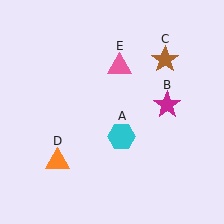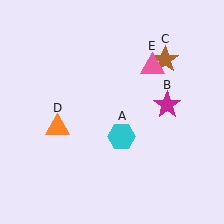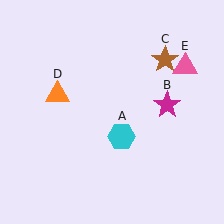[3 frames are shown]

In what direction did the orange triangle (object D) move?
The orange triangle (object D) moved up.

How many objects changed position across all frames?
2 objects changed position: orange triangle (object D), pink triangle (object E).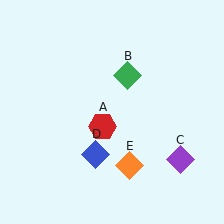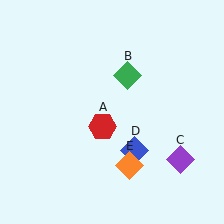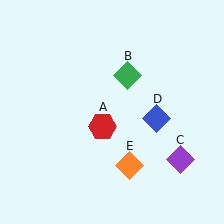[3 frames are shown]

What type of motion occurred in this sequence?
The blue diamond (object D) rotated counterclockwise around the center of the scene.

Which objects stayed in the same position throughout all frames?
Red hexagon (object A) and green diamond (object B) and purple diamond (object C) and orange diamond (object E) remained stationary.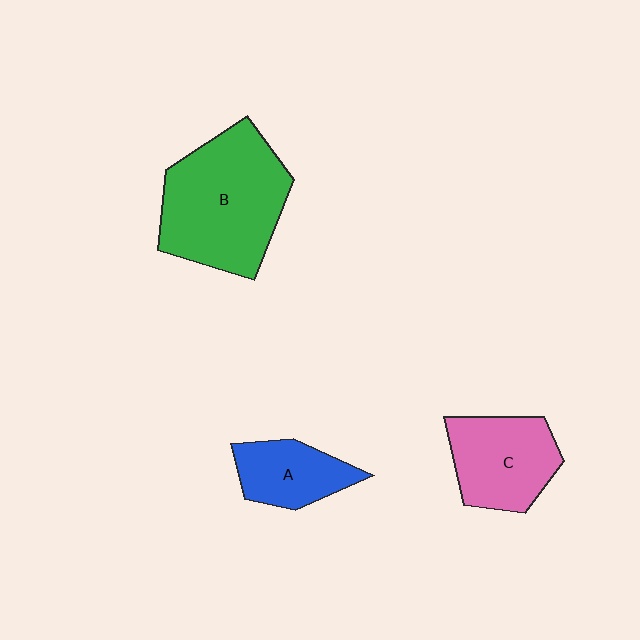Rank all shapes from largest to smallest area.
From largest to smallest: B (green), C (pink), A (blue).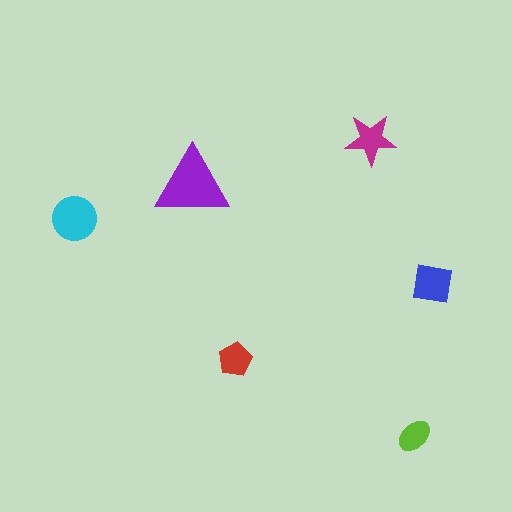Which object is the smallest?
The lime ellipse.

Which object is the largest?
The purple triangle.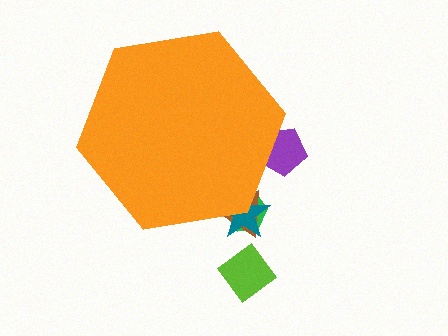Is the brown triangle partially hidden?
Yes, the brown triangle is partially hidden behind the orange hexagon.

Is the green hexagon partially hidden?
Yes, the green hexagon is partially hidden behind the orange hexagon.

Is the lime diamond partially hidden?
No, the lime diamond is fully visible.